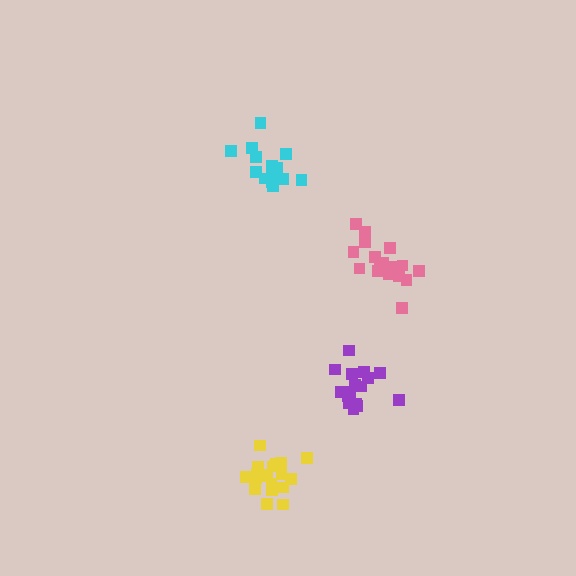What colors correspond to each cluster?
The clusters are colored: cyan, pink, yellow, purple.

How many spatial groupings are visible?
There are 4 spatial groupings.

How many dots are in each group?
Group 1: 15 dots, Group 2: 17 dots, Group 3: 21 dots, Group 4: 17 dots (70 total).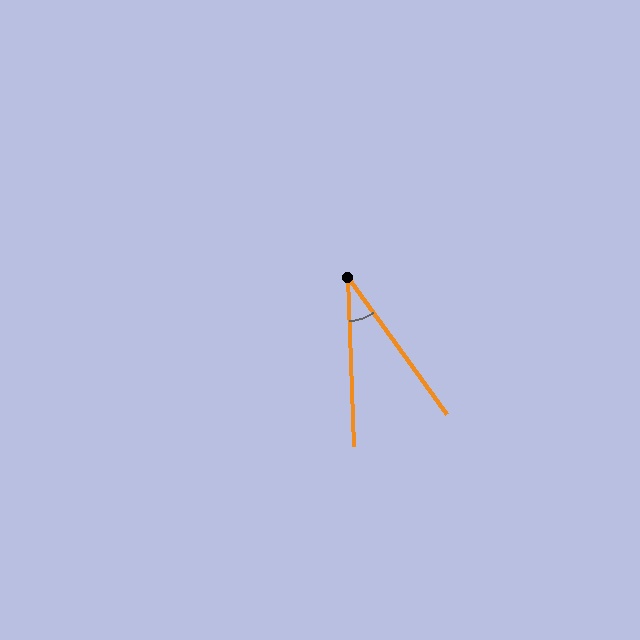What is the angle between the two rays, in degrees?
Approximately 34 degrees.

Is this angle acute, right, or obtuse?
It is acute.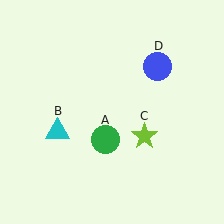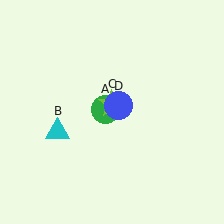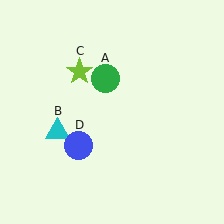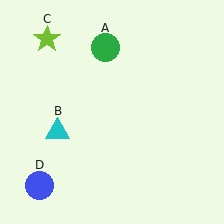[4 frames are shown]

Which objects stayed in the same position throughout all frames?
Cyan triangle (object B) remained stationary.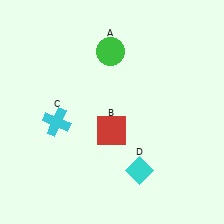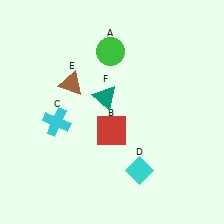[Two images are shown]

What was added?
A brown triangle (E), a teal triangle (F) were added in Image 2.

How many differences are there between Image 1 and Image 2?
There are 2 differences between the two images.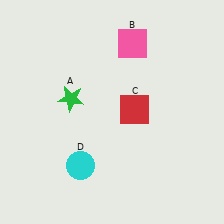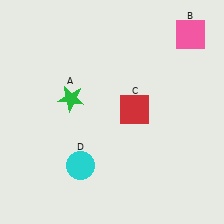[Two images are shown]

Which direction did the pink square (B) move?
The pink square (B) moved right.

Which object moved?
The pink square (B) moved right.